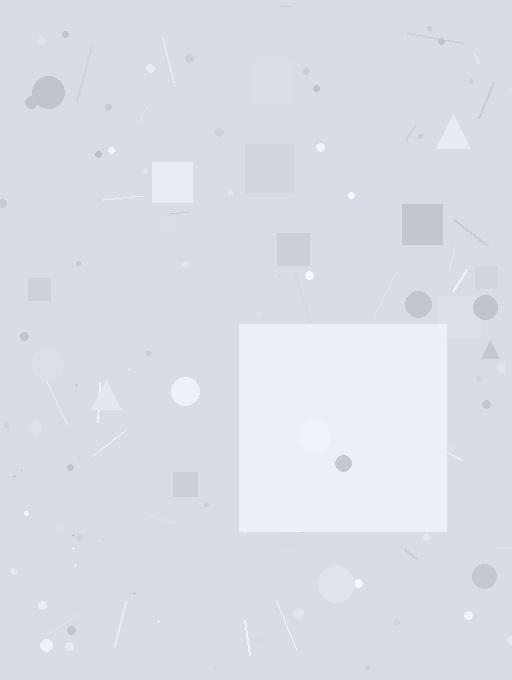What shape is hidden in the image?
A square is hidden in the image.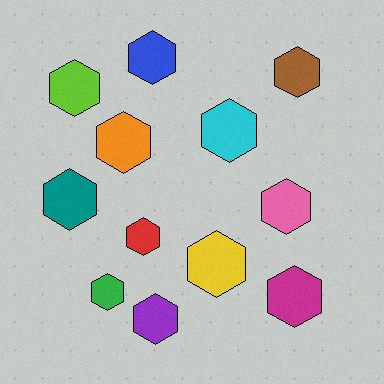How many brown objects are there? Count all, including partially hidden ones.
There is 1 brown object.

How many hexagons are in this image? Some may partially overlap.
There are 12 hexagons.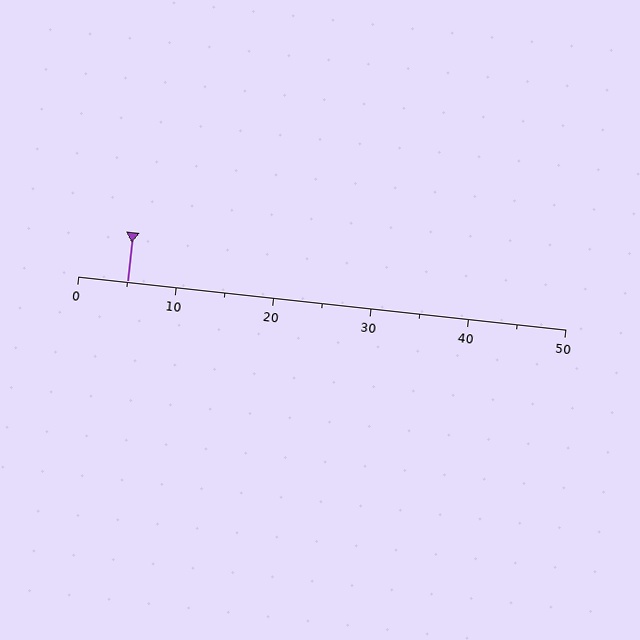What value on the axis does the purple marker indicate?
The marker indicates approximately 5.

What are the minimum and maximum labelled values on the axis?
The axis runs from 0 to 50.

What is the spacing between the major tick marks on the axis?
The major ticks are spaced 10 apart.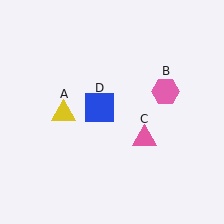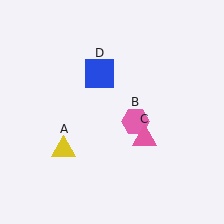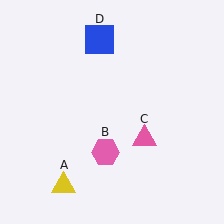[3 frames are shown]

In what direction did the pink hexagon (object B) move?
The pink hexagon (object B) moved down and to the left.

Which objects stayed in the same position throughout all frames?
Pink triangle (object C) remained stationary.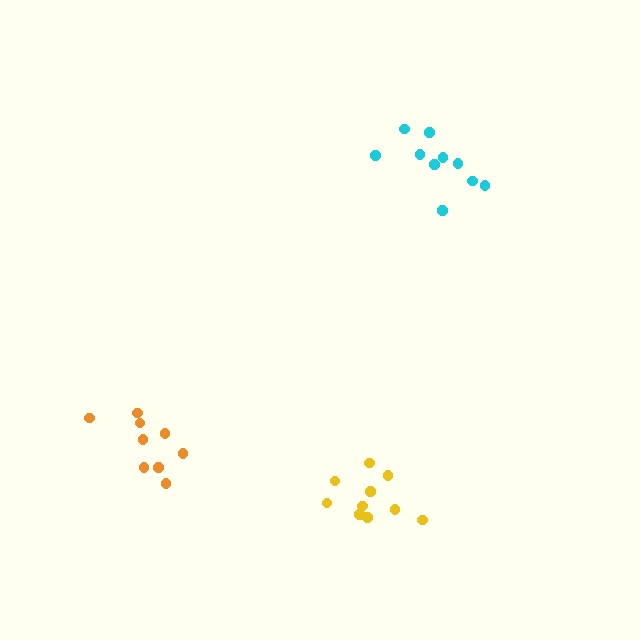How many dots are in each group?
Group 1: 9 dots, Group 2: 10 dots, Group 3: 10 dots (29 total).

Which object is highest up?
The cyan cluster is topmost.